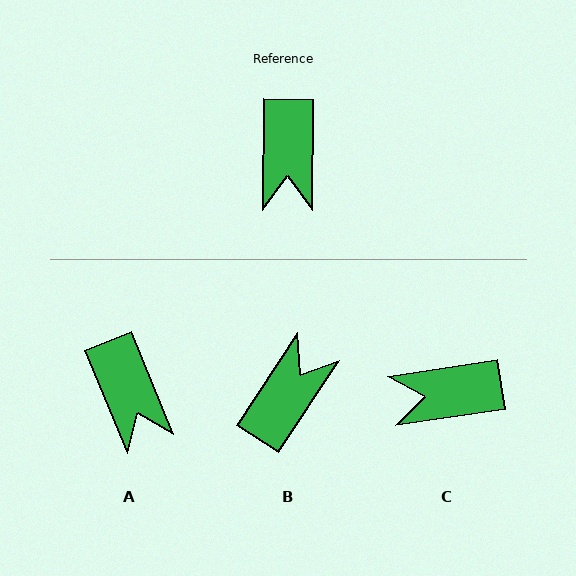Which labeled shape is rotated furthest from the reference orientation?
B, about 147 degrees away.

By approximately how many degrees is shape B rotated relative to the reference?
Approximately 147 degrees counter-clockwise.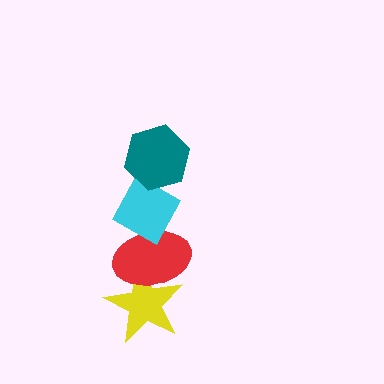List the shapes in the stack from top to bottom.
From top to bottom: the teal hexagon, the cyan diamond, the red ellipse, the yellow star.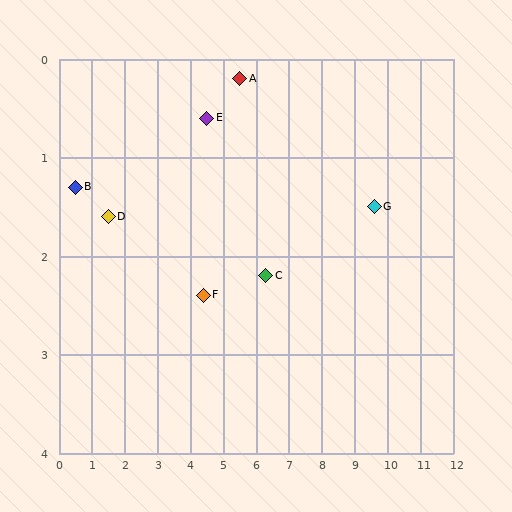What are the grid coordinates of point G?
Point G is at approximately (9.6, 1.5).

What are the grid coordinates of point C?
Point C is at approximately (6.3, 2.2).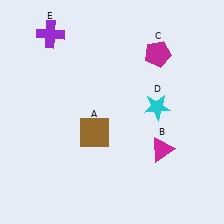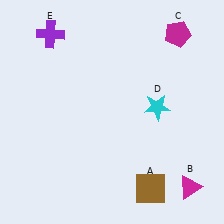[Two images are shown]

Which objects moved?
The objects that moved are: the brown square (A), the magenta triangle (B), the magenta pentagon (C).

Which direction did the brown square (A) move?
The brown square (A) moved down.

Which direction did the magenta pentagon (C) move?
The magenta pentagon (C) moved right.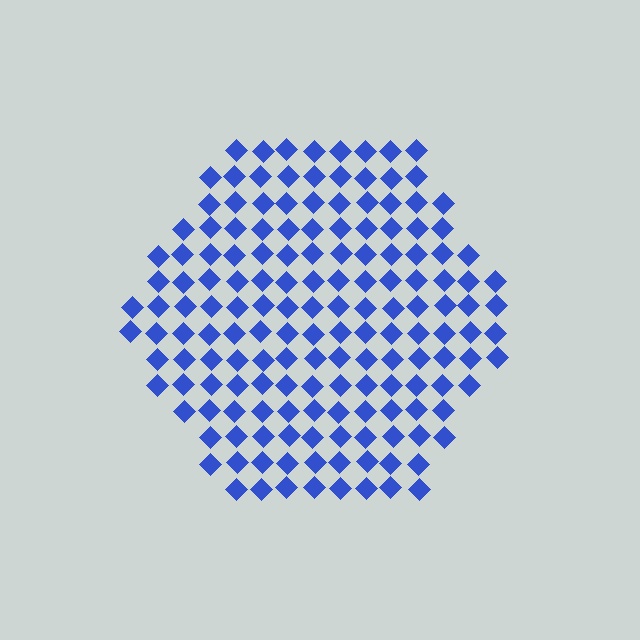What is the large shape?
The large shape is a hexagon.